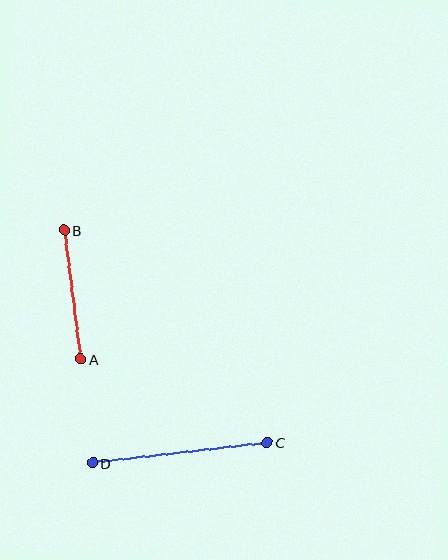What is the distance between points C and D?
The distance is approximately 176 pixels.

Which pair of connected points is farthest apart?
Points C and D are farthest apart.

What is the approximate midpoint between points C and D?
The midpoint is at approximately (180, 453) pixels.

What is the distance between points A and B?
The distance is approximately 130 pixels.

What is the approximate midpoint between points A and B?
The midpoint is at approximately (73, 295) pixels.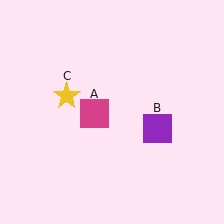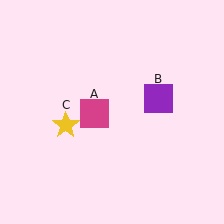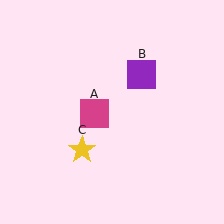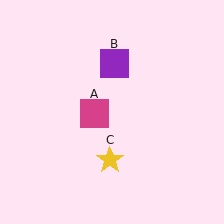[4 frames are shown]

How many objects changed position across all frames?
2 objects changed position: purple square (object B), yellow star (object C).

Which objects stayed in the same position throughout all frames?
Magenta square (object A) remained stationary.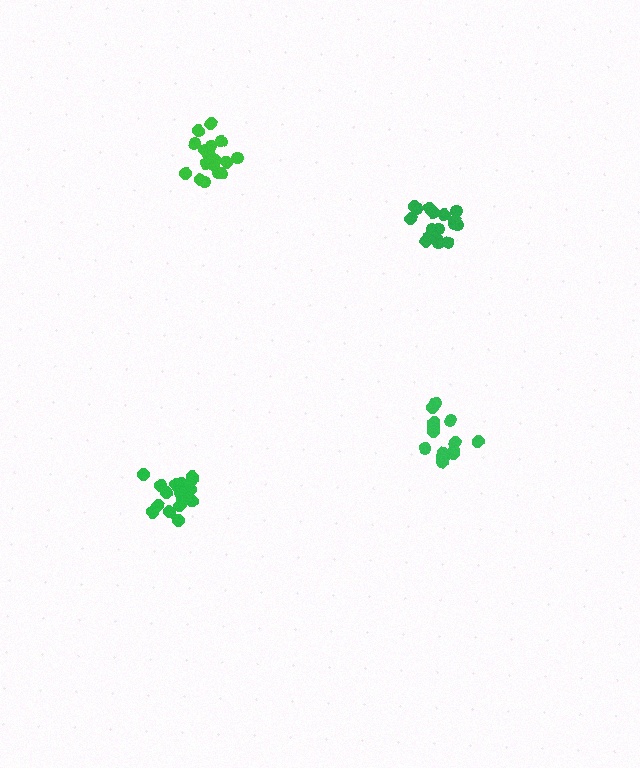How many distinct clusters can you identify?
There are 4 distinct clusters.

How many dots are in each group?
Group 1: 18 dots, Group 2: 17 dots, Group 3: 17 dots, Group 4: 18 dots (70 total).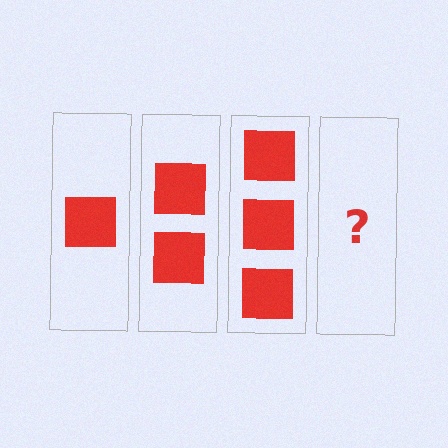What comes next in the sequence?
The next element should be 4 squares.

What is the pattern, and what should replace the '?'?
The pattern is that each step adds one more square. The '?' should be 4 squares.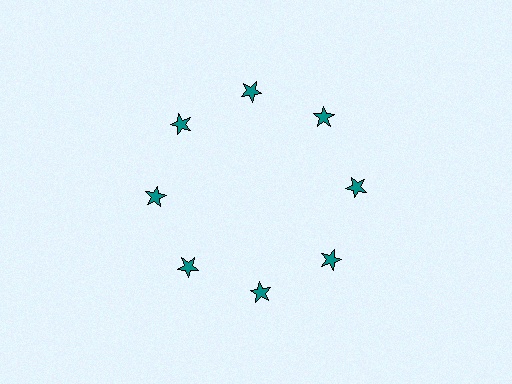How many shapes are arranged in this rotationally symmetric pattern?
There are 8 shapes, arranged in 8 groups of 1.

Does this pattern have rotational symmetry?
Yes, this pattern has 8-fold rotational symmetry. It looks the same after rotating 45 degrees around the center.